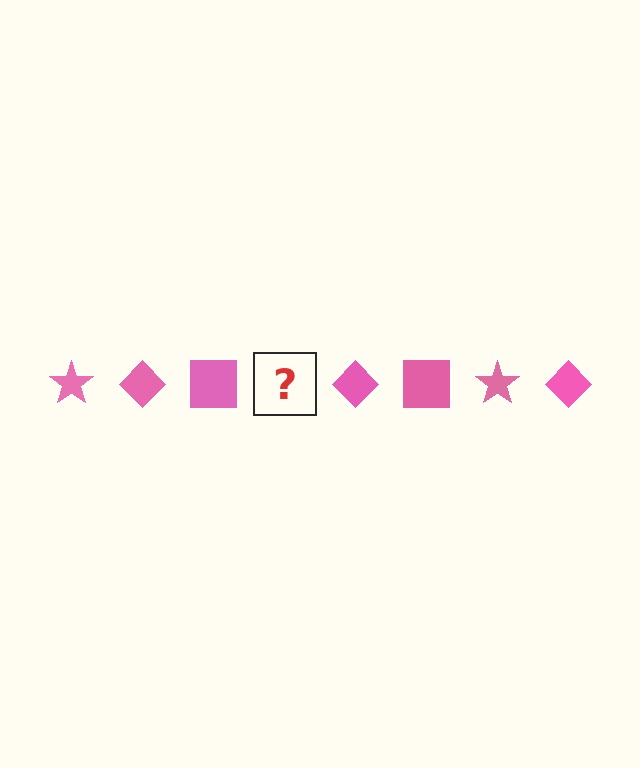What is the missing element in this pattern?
The missing element is a pink star.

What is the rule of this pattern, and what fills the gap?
The rule is that the pattern cycles through star, diamond, square shapes in pink. The gap should be filled with a pink star.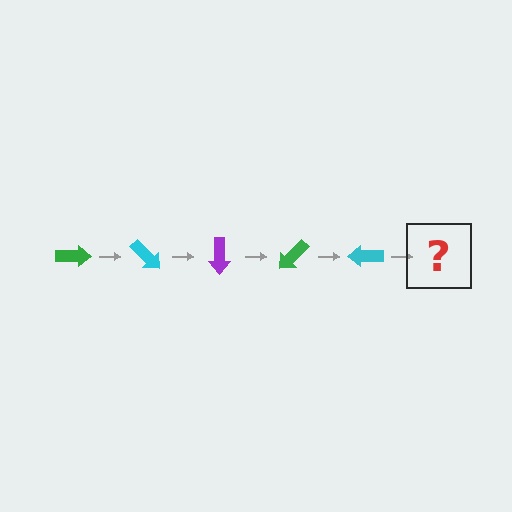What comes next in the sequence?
The next element should be a purple arrow, rotated 225 degrees from the start.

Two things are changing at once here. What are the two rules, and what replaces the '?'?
The two rules are that it rotates 45 degrees each step and the color cycles through green, cyan, and purple. The '?' should be a purple arrow, rotated 225 degrees from the start.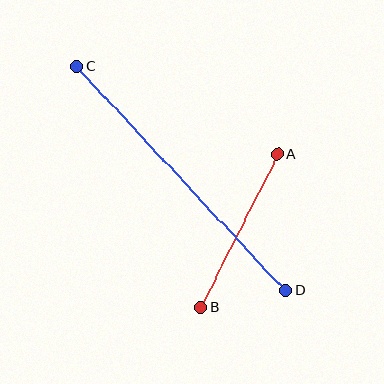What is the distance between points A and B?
The distance is approximately 172 pixels.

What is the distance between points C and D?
The distance is approximately 307 pixels.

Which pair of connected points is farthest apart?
Points C and D are farthest apart.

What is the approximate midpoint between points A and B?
The midpoint is at approximately (239, 231) pixels.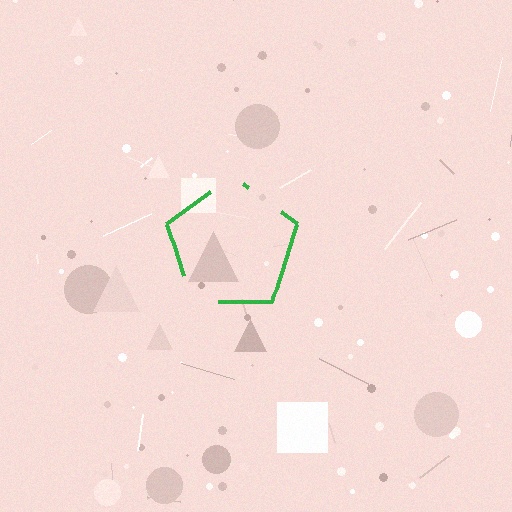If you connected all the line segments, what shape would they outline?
They would outline a pentagon.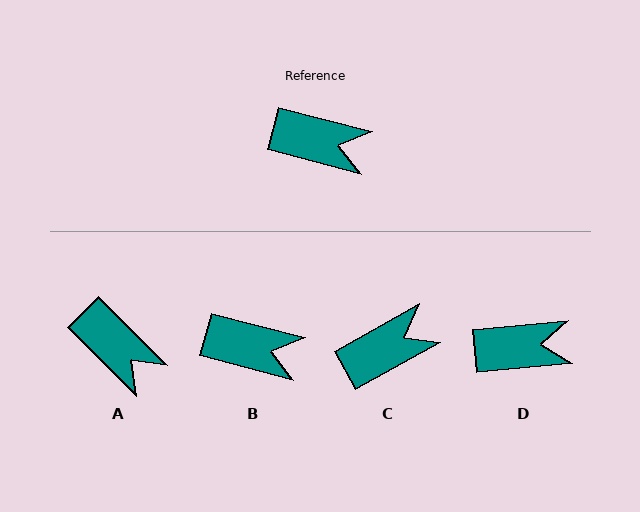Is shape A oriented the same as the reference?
No, it is off by about 30 degrees.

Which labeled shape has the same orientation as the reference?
B.